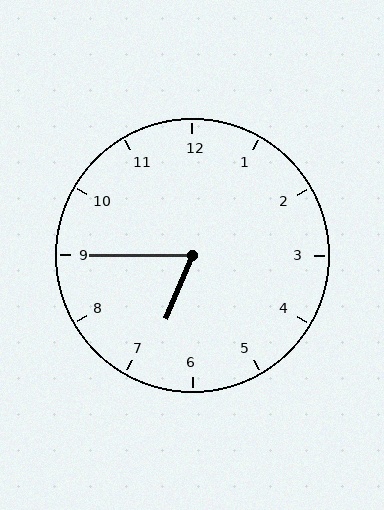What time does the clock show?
6:45.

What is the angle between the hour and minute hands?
Approximately 68 degrees.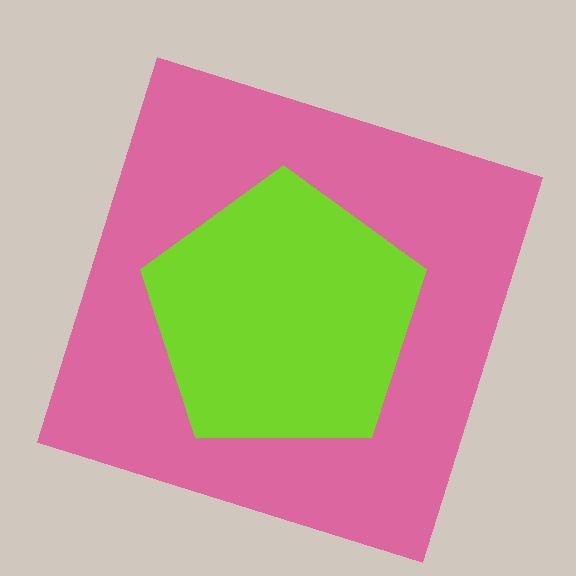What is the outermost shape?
The pink square.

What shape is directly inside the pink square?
The lime pentagon.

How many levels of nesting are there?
2.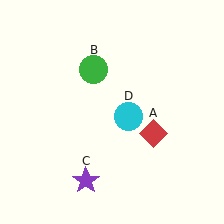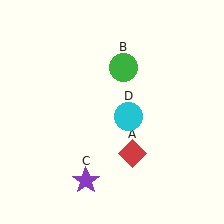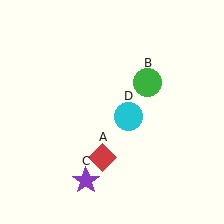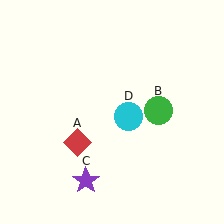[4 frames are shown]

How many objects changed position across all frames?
2 objects changed position: red diamond (object A), green circle (object B).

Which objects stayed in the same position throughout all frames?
Purple star (object C) and cyan circle (object D) remained stationary.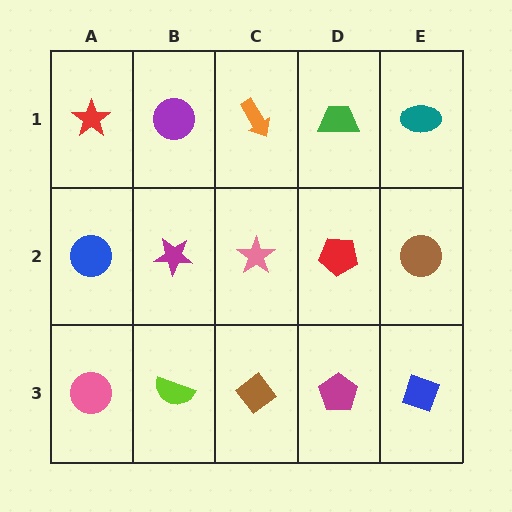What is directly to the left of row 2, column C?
A magenta star.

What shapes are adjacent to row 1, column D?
A red pentagon (row 2, column D), an orange arrow (row 1, column C), a teal ellipse (row 1, column E).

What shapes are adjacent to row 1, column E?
A brown circle (row 2, column E), a green trapezoid (row 1, column D).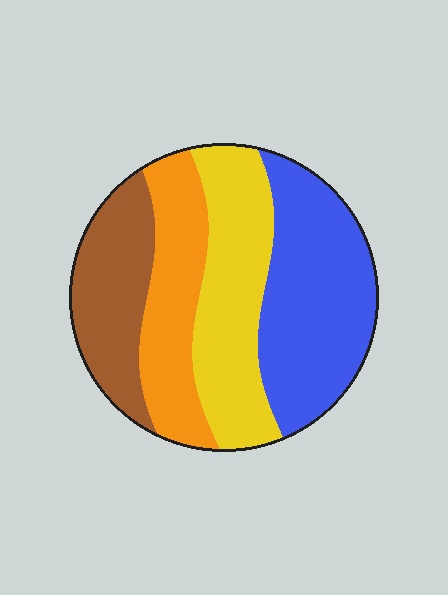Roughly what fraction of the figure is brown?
Brown takes up about one fifth (1/5) of the figure.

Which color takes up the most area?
Blue, at roughly 30%.